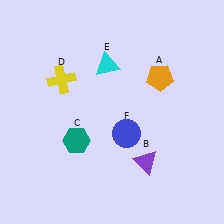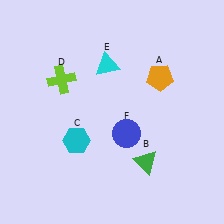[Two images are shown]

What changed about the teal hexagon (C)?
In Image 1, C is teal. In Image 2, it changed to cyan.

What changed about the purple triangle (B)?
In Image 1, B is purple. In Image 2, it changed to green.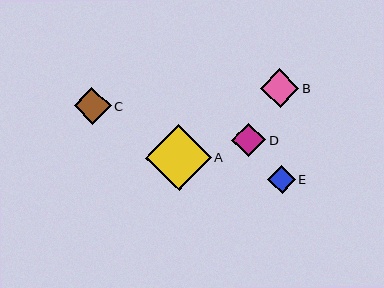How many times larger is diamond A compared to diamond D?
Diamond A is approximately 2.0 times the size of diamond D.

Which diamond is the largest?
Diamond A is the largest with a size of approximately 66 pixels.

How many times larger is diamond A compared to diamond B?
Diamond A is approximately 1.7 times the size of diamond B.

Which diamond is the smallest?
Diamond E is the smallest with a size of approximately 28 pixels.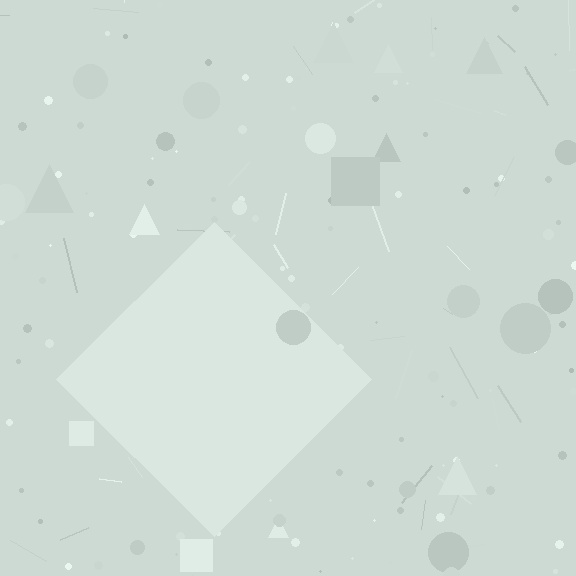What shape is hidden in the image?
A diamond is hidden in the image.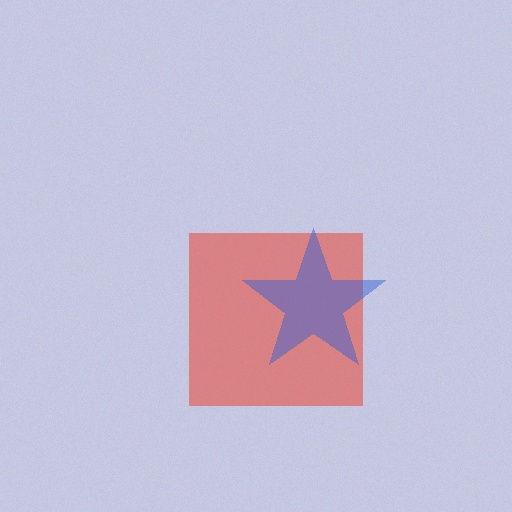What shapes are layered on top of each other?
The layered shapes are: a red square, a blue star.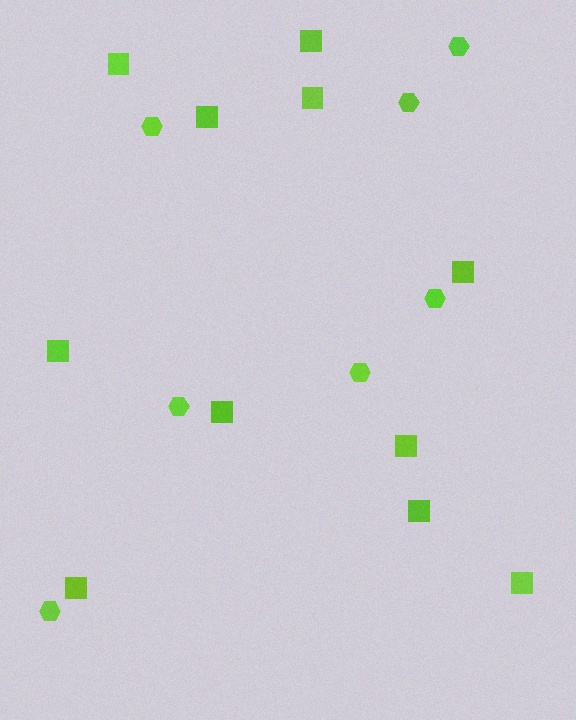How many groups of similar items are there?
There are 2 groups: one group of squares (11) and one group of hexagons (7).